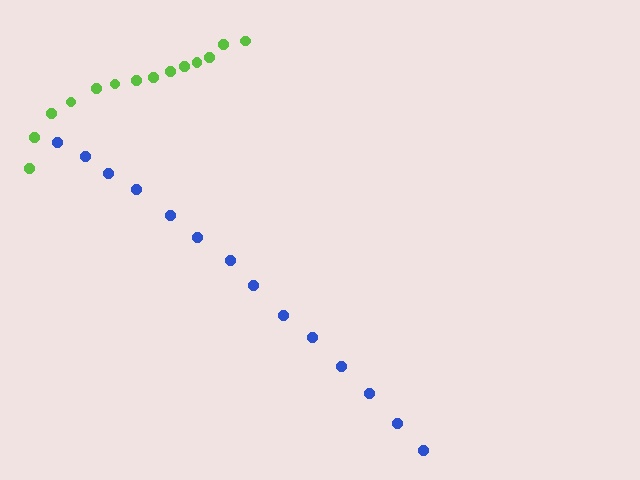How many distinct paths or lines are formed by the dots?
There are 2 distinct paths.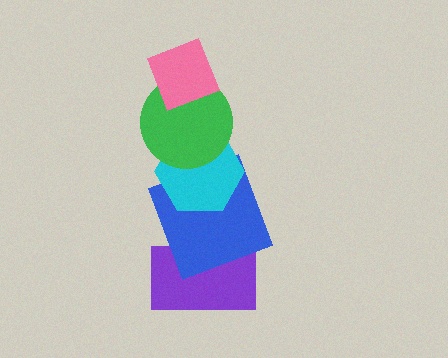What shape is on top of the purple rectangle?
The blue square is on top of the purple rectangle.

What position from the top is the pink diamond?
The pink diamond is 1st from the top.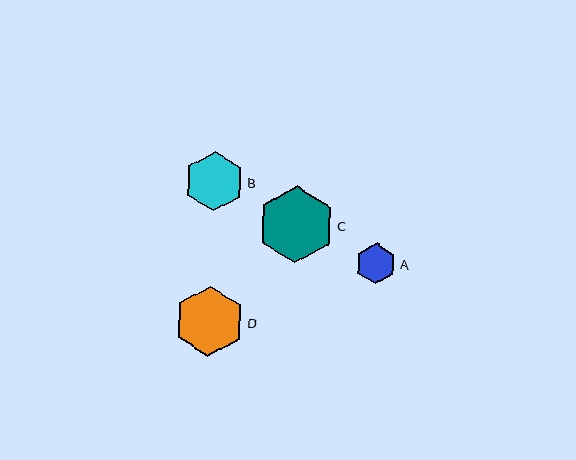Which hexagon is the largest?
Hexagon C is the largest with a size of approximately 77 pixels.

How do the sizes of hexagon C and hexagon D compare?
Hexagon C and hexagon D are approximately the same size.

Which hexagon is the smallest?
Hexagon A is the smallest with a size of approximately 40 pixels.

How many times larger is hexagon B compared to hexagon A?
Hexagon B is approximately 1.5 times the size of hexagon A.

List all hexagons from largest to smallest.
From largest to smallest: C, D, B, A.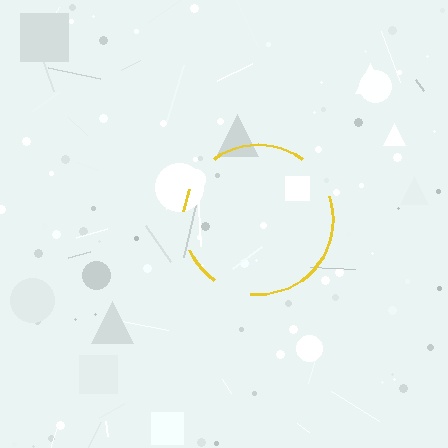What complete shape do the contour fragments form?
The contour fragments form a circle.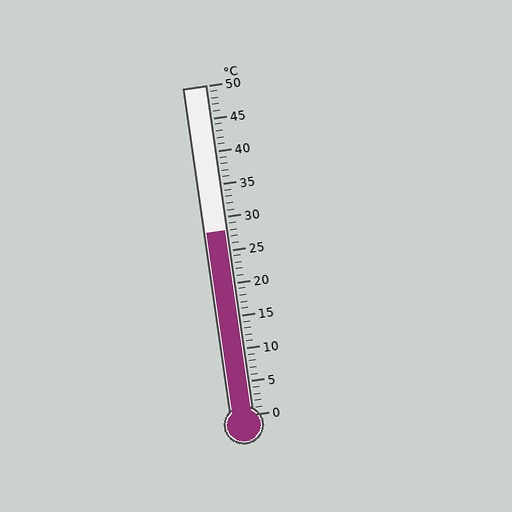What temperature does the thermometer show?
The thermometer shows approximately 28°C.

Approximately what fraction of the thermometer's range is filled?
The thermometer is filled to approximately 55% of its range.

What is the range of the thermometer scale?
The thermometer scale ranges from 0°C to 50°C.